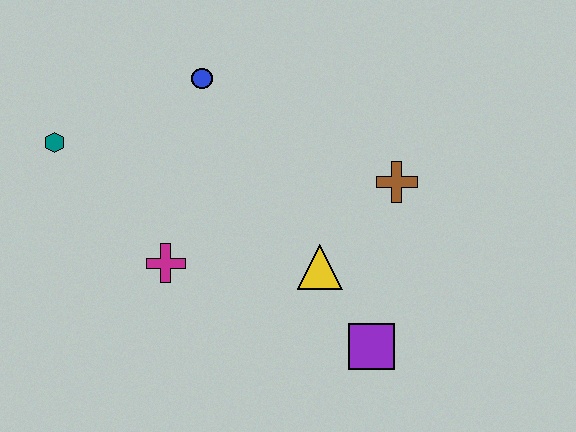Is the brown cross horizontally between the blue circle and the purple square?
No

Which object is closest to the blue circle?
The teal hexagon is closest to the blue circle.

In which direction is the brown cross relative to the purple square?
The brown cross is above the purple square.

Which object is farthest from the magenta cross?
The brown cross is farthest from the magenta cross.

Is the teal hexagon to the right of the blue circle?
No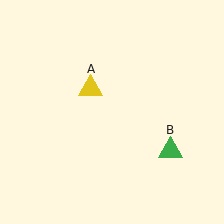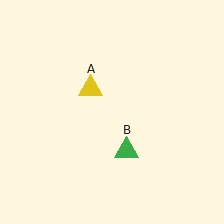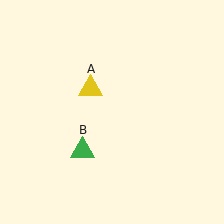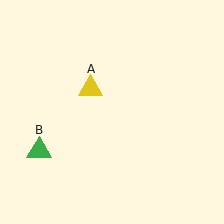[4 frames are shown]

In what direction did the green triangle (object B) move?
The green triangle (object B) moved left.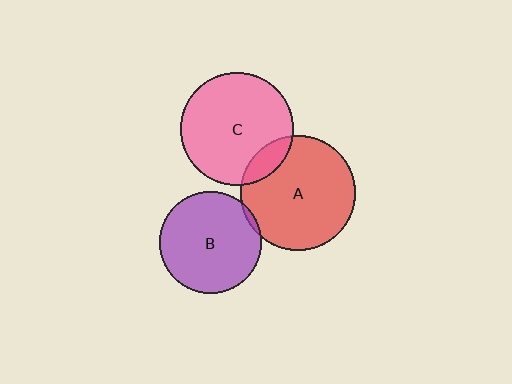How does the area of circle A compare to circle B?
Approximately 1.3 times.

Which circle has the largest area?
Circle A (red).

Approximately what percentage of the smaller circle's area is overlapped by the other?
Approximately 10%.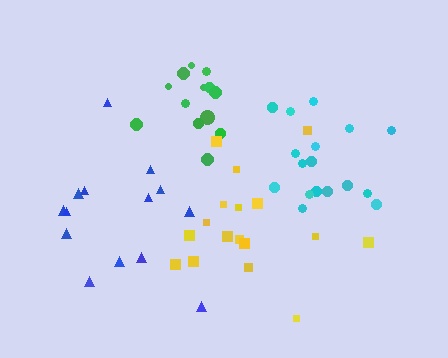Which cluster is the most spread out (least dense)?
Blue.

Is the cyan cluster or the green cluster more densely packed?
Green.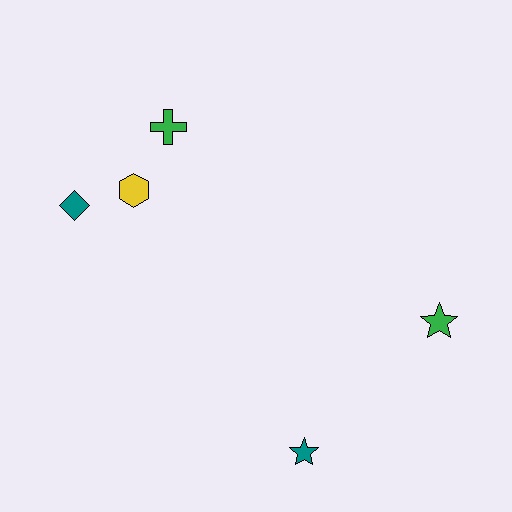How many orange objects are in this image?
There are no orange objects.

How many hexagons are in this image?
There is 1 hexagon.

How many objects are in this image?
There are 5 objects.